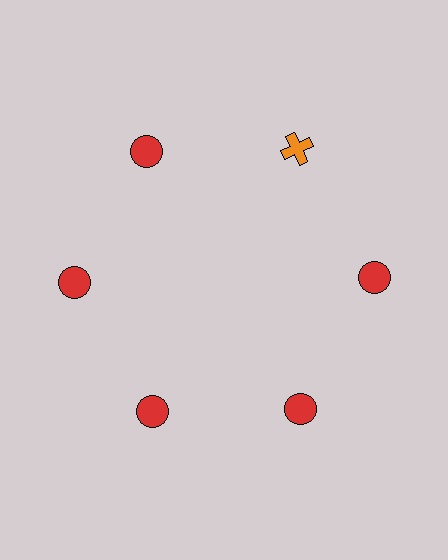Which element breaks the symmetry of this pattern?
The orange cross at roughly the 1 o'clock position breaks the symmetry. All other shapes are red circles.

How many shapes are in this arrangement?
There are 6 shapes arranged in a ring pattern.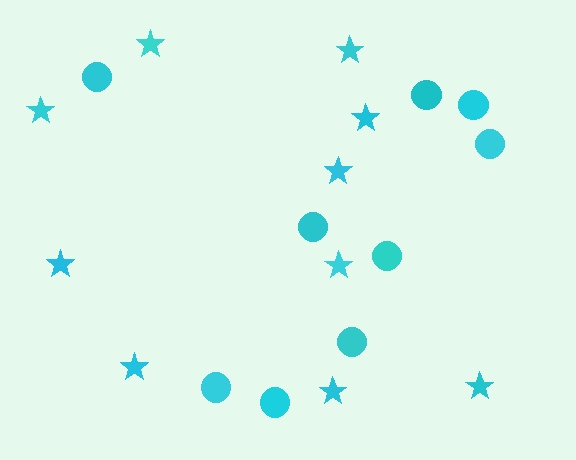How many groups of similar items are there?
There are 2 groups: one group of stars (10) and one group of circles (9).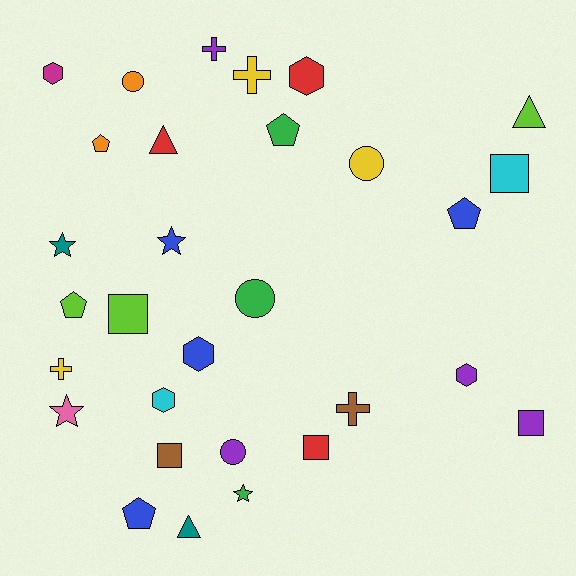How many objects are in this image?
There are 30 objects.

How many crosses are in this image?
There are 4 crosses.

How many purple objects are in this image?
There are 4 purple objects.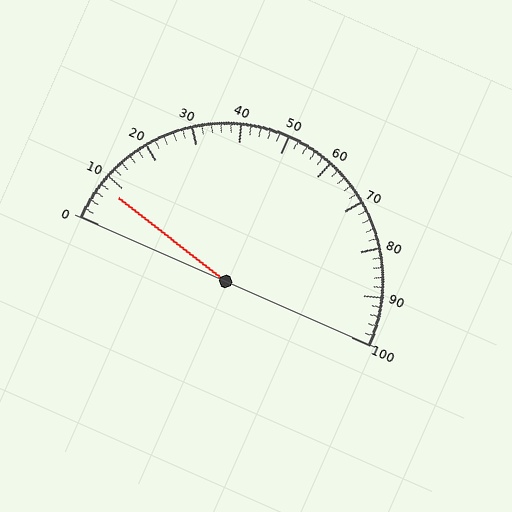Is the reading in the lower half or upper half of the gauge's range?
The reading is in the lower half of the range (0 to 100).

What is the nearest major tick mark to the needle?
The nearest major tick mark is 10.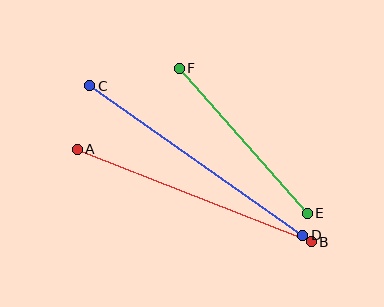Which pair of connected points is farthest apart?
Points C and D are farthest apart.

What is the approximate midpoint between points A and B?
The midpoint is at approximately (194, 195) pixels.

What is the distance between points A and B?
The distance is approximately 252 pixels.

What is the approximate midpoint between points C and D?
The midpoint is at approximately (196, 161) pixels.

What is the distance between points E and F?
The distance is approximately 193 pixels.